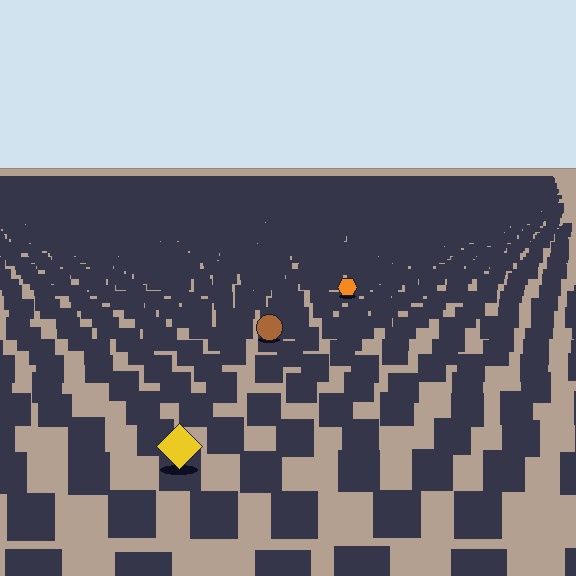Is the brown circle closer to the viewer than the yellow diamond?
No. The yellow diamond is closer — you can tell from the texture gradient: the ground texture is coarser near it.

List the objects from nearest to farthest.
From nearest to farthest: the yellow diamond, the brown circle, the orange hexagon.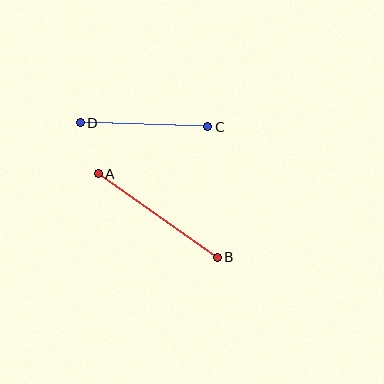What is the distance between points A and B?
The distance is approximately 146 pixels.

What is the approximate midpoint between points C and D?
The midpoint is at approximately (144, 125) pixels.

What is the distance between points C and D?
The distance is approximately 127 pixels.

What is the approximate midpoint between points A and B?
The midpoint is at approximately (158, 215) pixels.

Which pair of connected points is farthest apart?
Points A and B are farthest apart.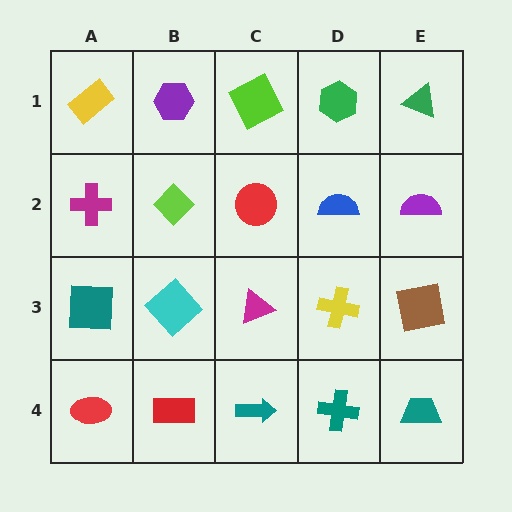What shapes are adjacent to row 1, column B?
A lime diamond (row 2, column B), a yellow rectangle (row 1, column A), a lime square (row 1, column C).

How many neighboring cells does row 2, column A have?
3.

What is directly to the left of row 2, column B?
A magenta cross.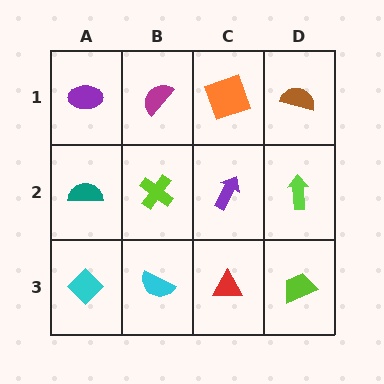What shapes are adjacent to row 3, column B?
A lime cross (row 2, column B), a cyan diamond (row 3, column A), a red triangle (row 3, column C).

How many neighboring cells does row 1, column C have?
3.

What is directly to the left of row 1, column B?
A purple ellipse.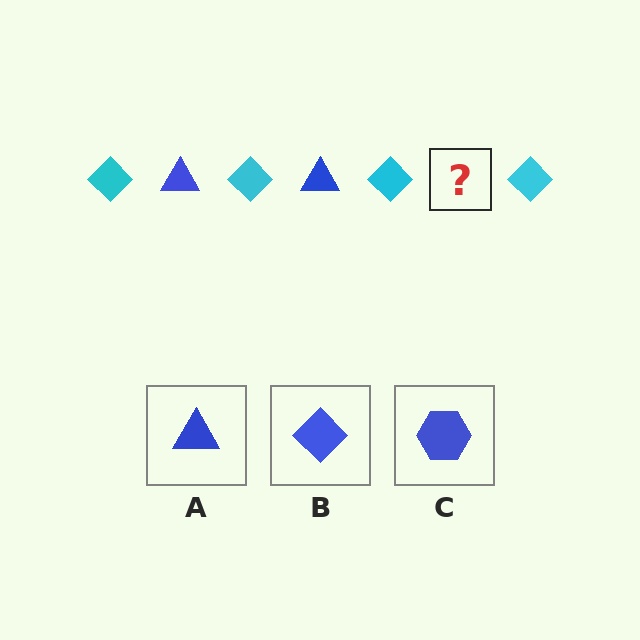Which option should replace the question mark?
Option A.